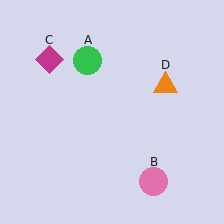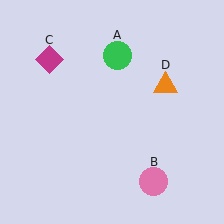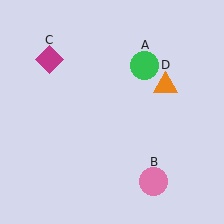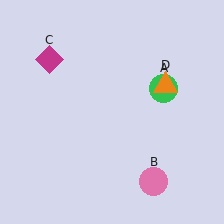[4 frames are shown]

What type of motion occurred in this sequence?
The green circle (object A) rotated clockwise around the center of the scene.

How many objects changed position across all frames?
1 object changed position: green circle (object A).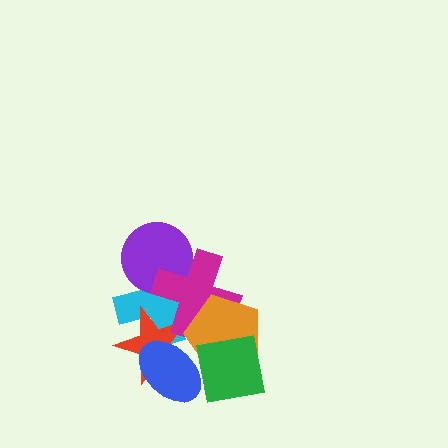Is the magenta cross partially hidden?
Yes, it is partially covered by another shape.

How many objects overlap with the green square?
1 object overlaps with the green square.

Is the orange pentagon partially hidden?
Yes, it is partially covered by another shape.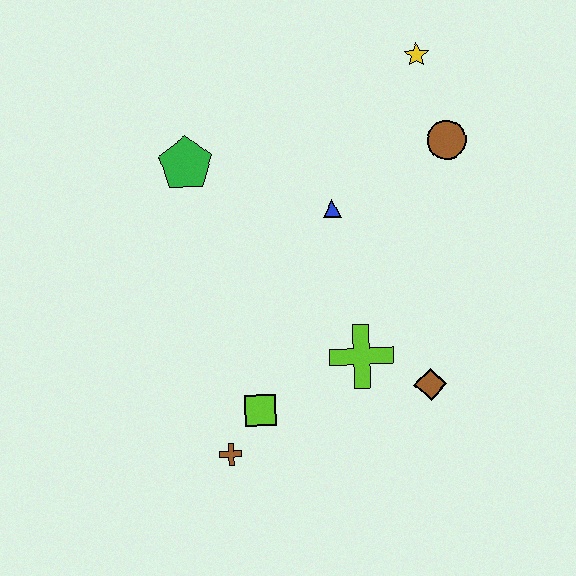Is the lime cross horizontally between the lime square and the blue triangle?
No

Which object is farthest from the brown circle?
The brown cross is farthest from the brown circle.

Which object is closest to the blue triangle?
The brown circle is closest to the blue triangle.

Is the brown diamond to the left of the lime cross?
No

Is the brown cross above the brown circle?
No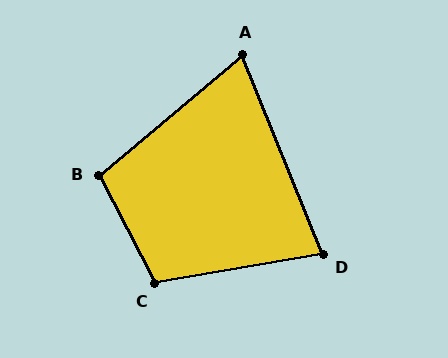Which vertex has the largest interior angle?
C, at approximately 108 degrees.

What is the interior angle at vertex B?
Approximately 103 degrees (obtuse).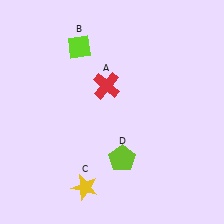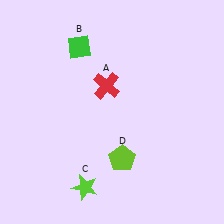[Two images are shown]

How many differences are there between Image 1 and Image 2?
There are 2 differences between the two images.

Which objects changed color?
B changed from lime to green. C changed from yellow to lime.